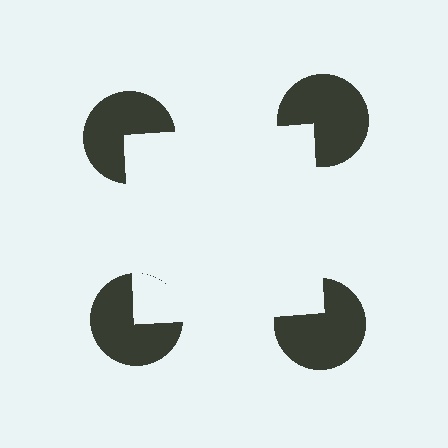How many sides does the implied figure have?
4 sides.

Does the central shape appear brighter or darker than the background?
It typically appears slightly brighter than the background, even though no actual brightness change is drawn.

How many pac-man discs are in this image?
There are 4 — one at each vertex of the illusory square.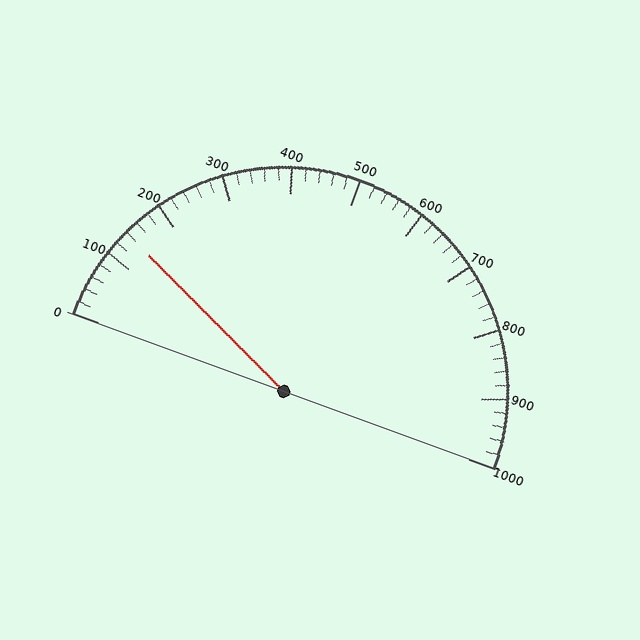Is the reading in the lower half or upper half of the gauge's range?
The reading is in the lower half of the range (0 to 1000).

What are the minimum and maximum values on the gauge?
The gauge ranges from 0 to 1000.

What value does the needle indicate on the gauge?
The needle indicates approximately 140.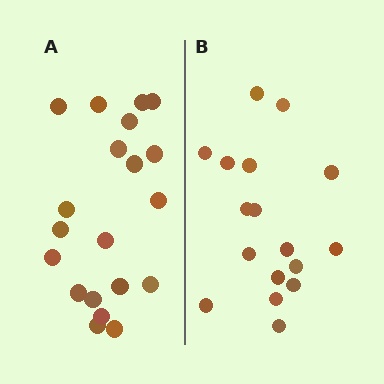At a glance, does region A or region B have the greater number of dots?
Region A (the left region) has more dots.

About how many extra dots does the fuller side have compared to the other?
Region A has just a few more — roughly 2 or 3 more dots than region B.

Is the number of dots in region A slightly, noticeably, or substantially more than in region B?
Region A has only slightly more — the two regions are fairly close. The ratio is roughly 1.2 to 1.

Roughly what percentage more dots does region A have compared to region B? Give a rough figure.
About 20% more.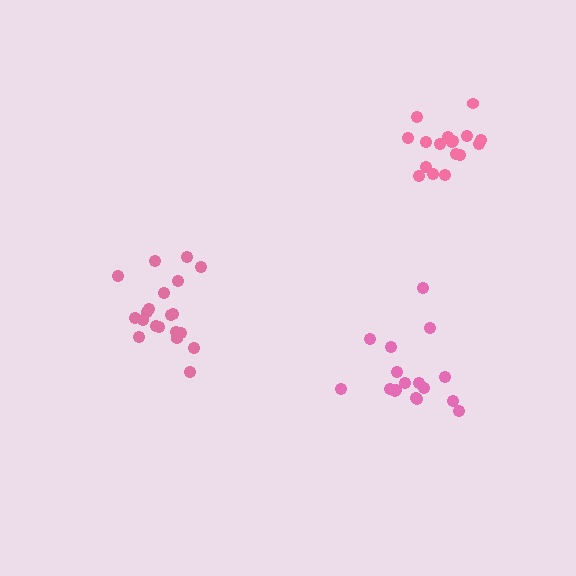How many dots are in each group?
Group 1: 20 dots, Group 2: 17 dots, Group 3: 17 dots (54 total).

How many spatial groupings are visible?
There are 3 spatial groupings.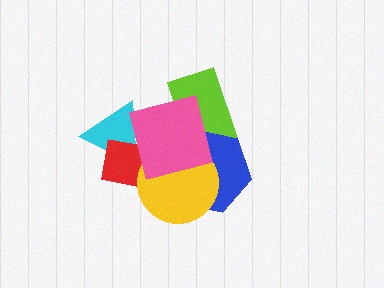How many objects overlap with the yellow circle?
3 objects overlap with the yellow circle.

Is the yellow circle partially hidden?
Yes, it is partially covered by another shape.